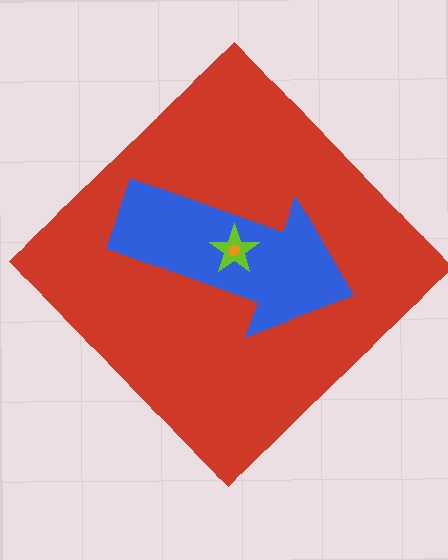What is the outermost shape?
The red diamond.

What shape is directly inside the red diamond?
The blue arrow.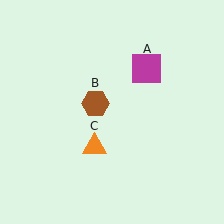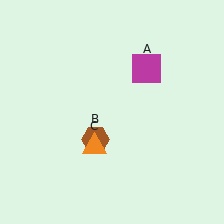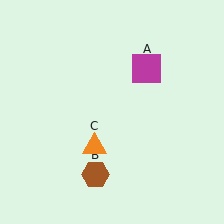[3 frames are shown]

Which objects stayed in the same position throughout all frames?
Magenta square (object A) and orange triangle (object C) remained stationary.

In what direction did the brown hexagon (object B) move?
The brown hexagon (object B) moved down.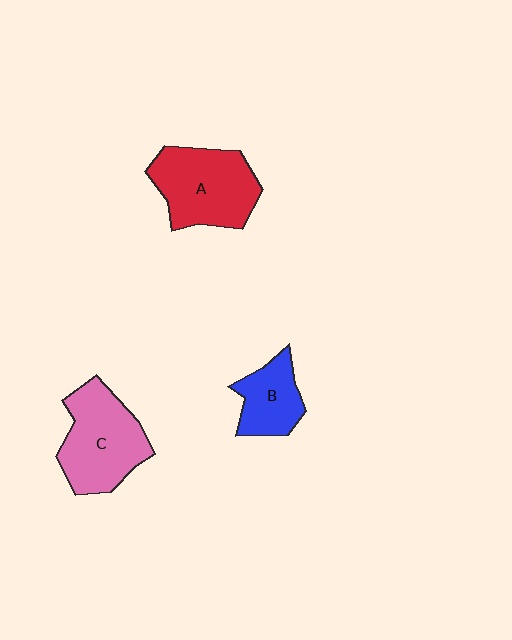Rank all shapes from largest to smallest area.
From largest to smallest: A (red), C (pink), B (blue).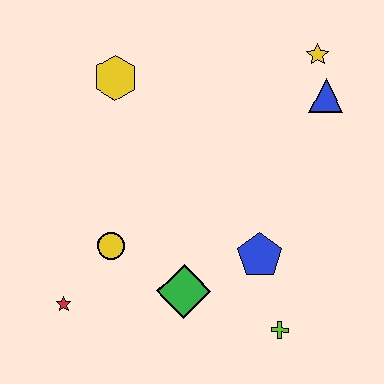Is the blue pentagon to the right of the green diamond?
Yes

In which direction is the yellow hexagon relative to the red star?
The yellow hexagon is above the red star.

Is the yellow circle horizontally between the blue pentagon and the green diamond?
No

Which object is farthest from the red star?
The yellow star is farthest from the red star.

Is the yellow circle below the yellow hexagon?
Yes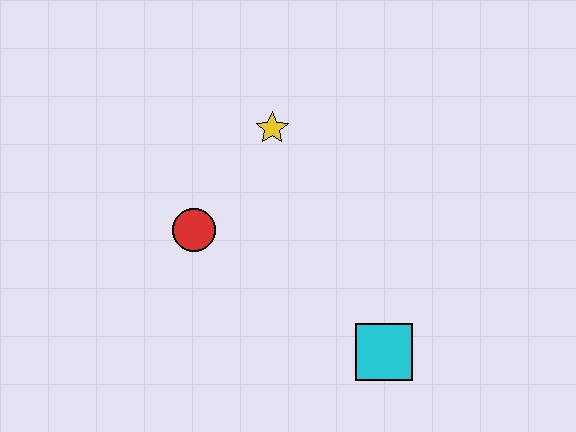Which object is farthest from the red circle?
The cyan square is farthest from the red circle.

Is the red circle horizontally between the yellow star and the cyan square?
No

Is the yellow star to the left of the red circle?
No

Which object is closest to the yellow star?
The red circle is closest to the yellow star.